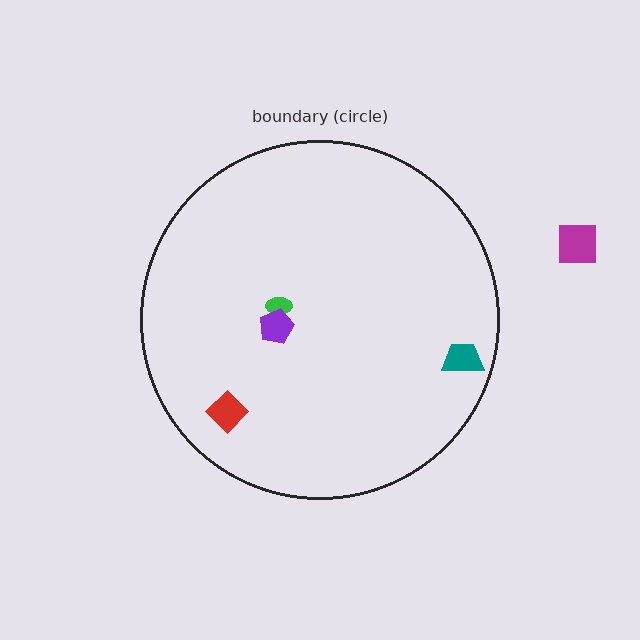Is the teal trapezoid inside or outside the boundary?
Inside.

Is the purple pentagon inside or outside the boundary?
Inside.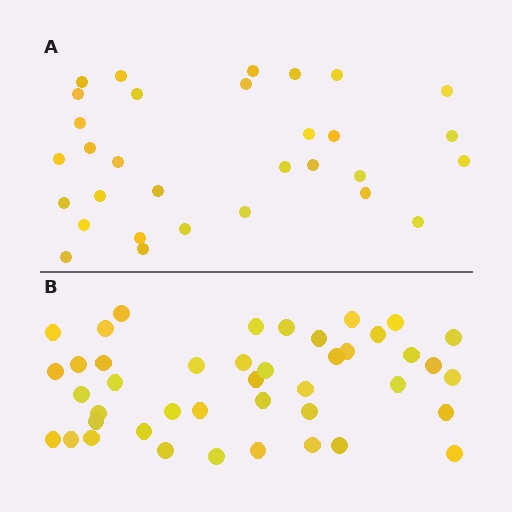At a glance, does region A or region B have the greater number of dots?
Region B (the bottom region) has more dots.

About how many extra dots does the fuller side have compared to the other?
Region B has roughly 12 or so more dots than region A.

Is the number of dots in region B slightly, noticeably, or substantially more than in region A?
Region B has noticeably more, but not dramatically so. The ratio is roughly 1.4 to 1.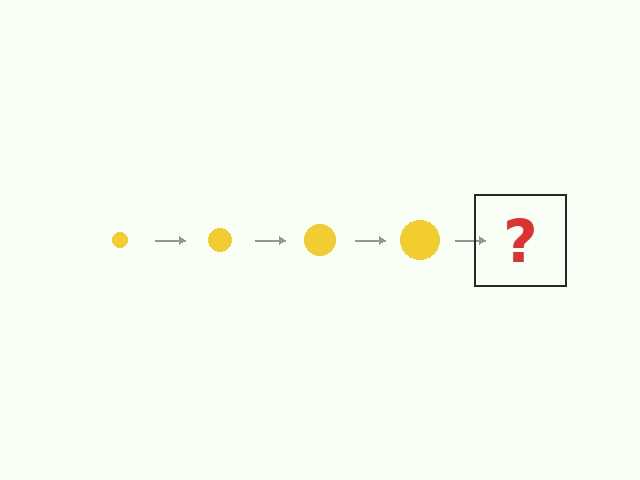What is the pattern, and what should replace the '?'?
The pattern is that the circle gets progressively larger each step. The '?' should be a yellow circle, larger than the previous one.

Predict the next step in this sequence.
The next step is a yellow circle, larger than the previous one.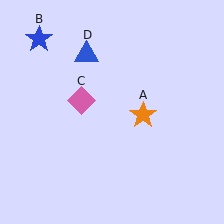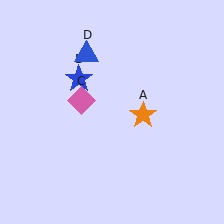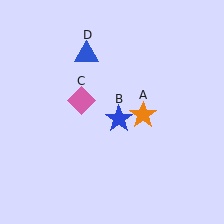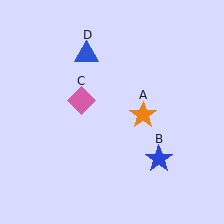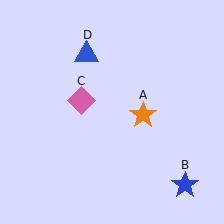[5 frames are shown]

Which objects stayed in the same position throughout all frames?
Orange star (object A) and pink diamond (object C) and blue triangle (object D) remained stationary.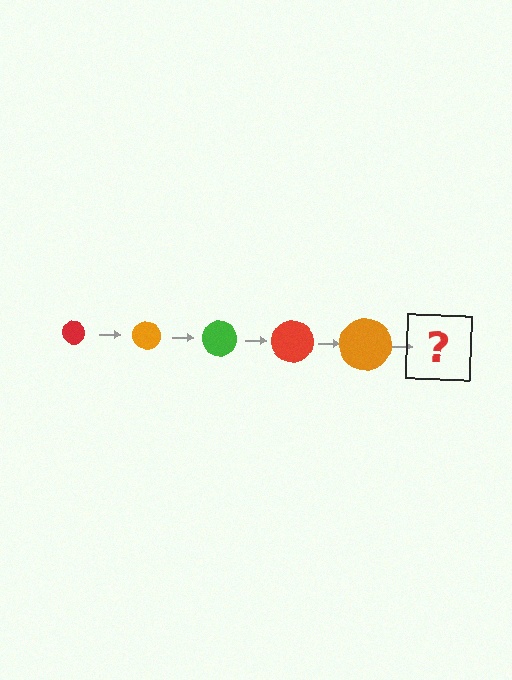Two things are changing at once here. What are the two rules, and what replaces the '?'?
The two rules are that the circle grows larger each step and the color cycles through red, orange, and green. The '?' should be a green circle, larger than the previous one.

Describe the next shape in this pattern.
It should be a green circle, larger than the previous one.